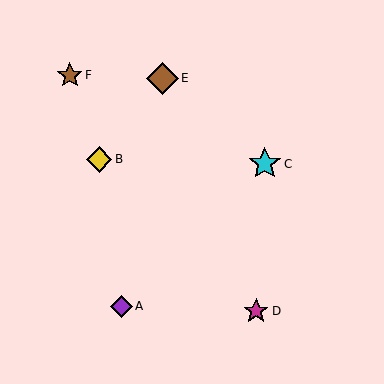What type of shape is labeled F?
Shape F is a brown star.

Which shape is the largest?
The cyan star (labeled C) is the largest.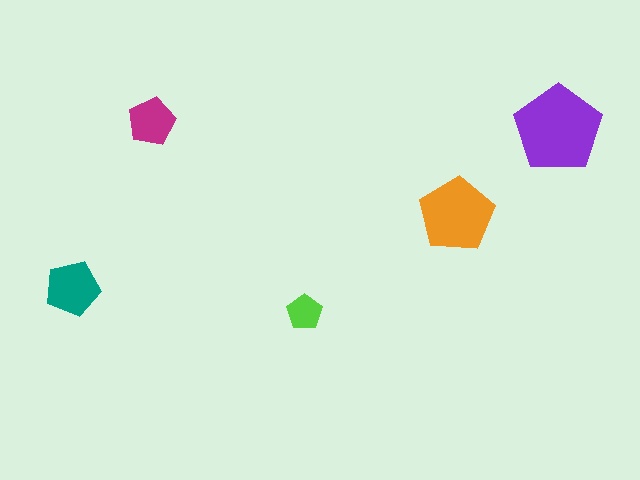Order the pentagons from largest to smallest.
the purple one, the orange one, the teal one, the magenta one, the lime one.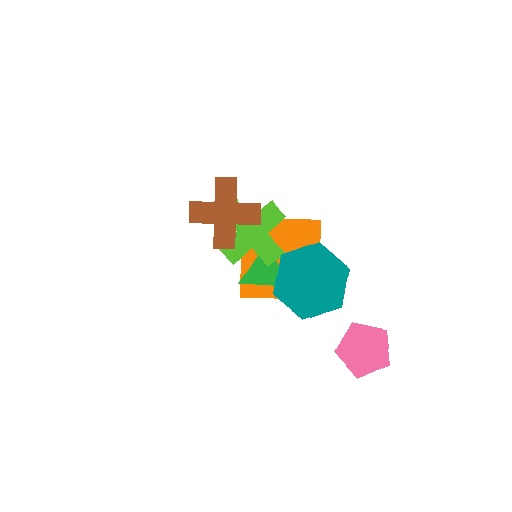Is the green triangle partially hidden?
Yes, it is partially covered by another shape.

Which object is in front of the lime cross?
The brown cross is in front of the lime cross.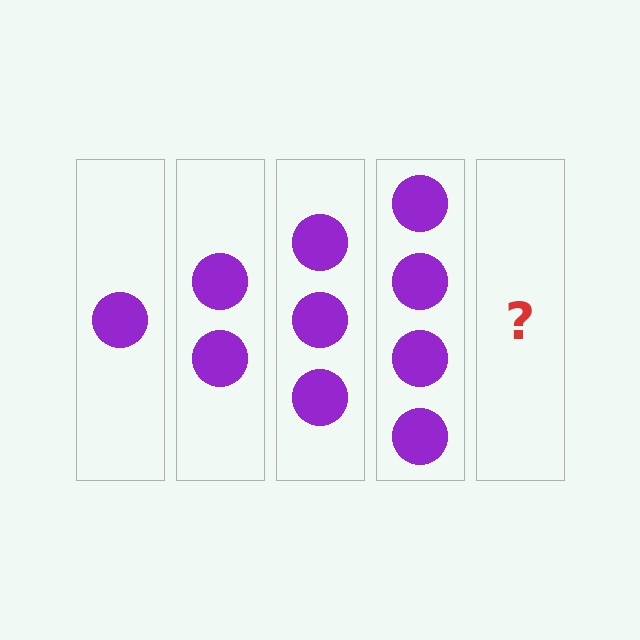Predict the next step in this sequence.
The next step is 5 circles.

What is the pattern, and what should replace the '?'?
The pattern is that each step adds one more circle. The '?' should be 5 circles.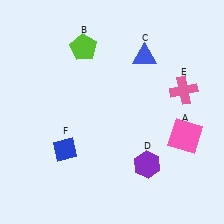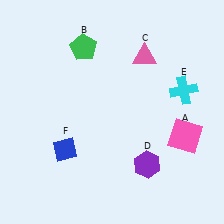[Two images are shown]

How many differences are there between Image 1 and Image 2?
There are 3 differences between the two images.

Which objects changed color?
B changed from lime to green. C changed from blue to pink. E changed from pink to cyan.